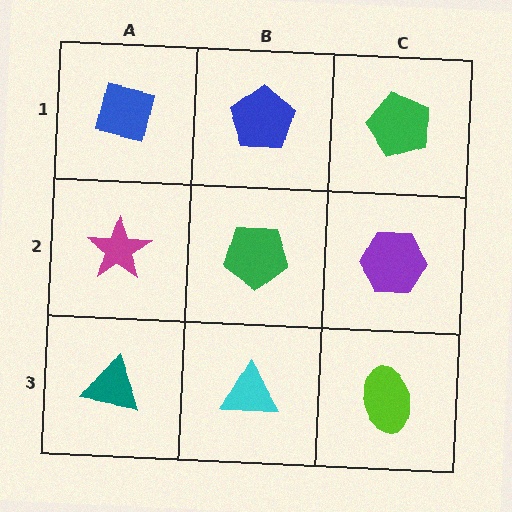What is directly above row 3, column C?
A purple hexagon.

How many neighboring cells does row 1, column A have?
2.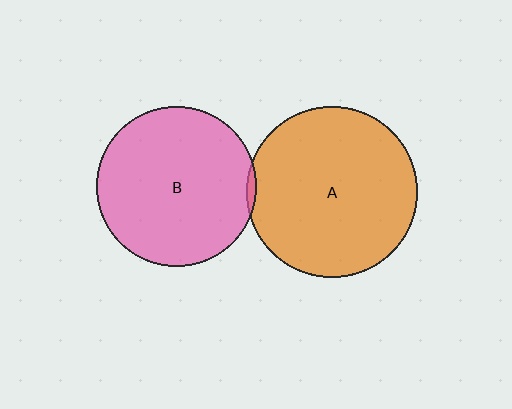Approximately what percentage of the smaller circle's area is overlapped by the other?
Approximately 5%.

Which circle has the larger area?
Circle A (orange).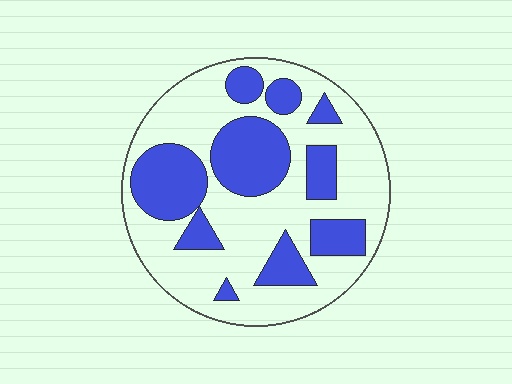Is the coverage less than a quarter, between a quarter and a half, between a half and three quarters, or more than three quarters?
Between a quarter and a half.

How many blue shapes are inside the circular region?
10.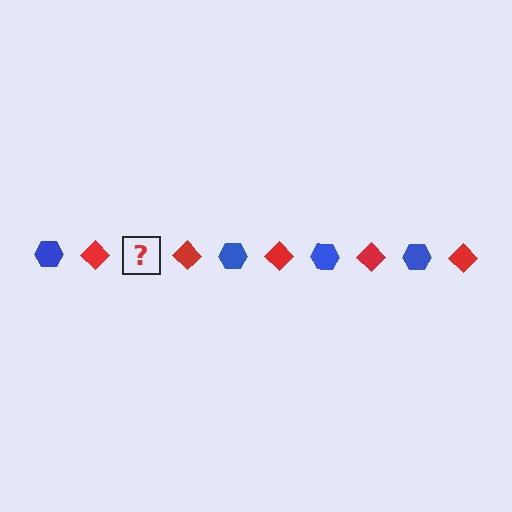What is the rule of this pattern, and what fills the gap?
The rule is that the pattern alternates between blue hexagon and red diamond. The gap should be filled with a blue hexagon.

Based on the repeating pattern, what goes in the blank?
The blank should be a blue hexagon.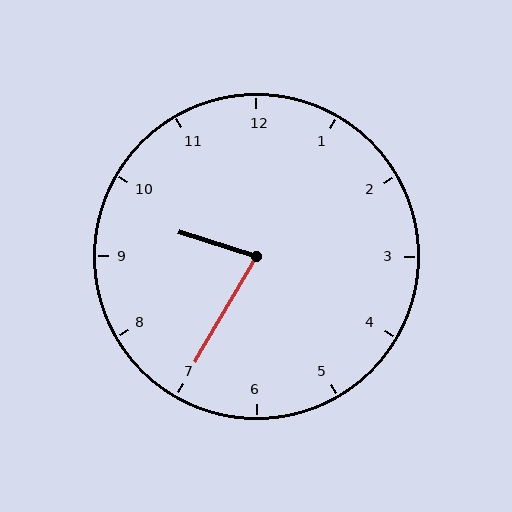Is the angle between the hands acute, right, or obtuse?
It is acute.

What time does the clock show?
9:35.